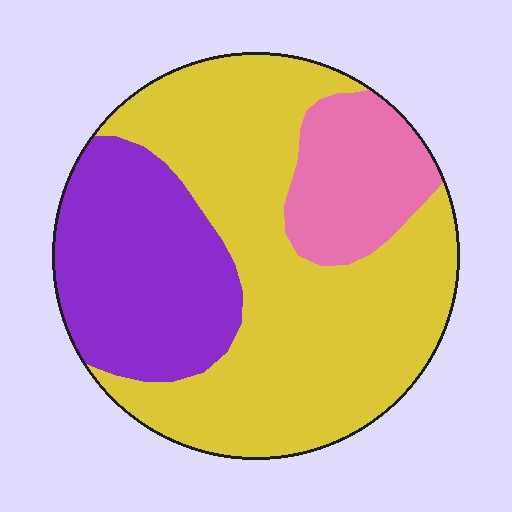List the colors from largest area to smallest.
From largest to smallest: yellow, purple, pink.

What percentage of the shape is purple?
Purple takes up between a quarter and a half of the shape.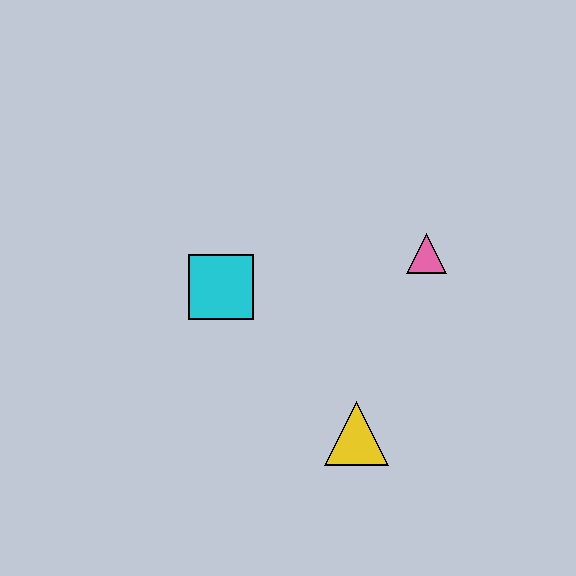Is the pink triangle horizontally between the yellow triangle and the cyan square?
No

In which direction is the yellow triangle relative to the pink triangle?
The yellow triangle is below the pink triangle.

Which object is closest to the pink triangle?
The yellow triangle is closest to the pink triangle.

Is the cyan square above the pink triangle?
No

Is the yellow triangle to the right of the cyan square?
Yes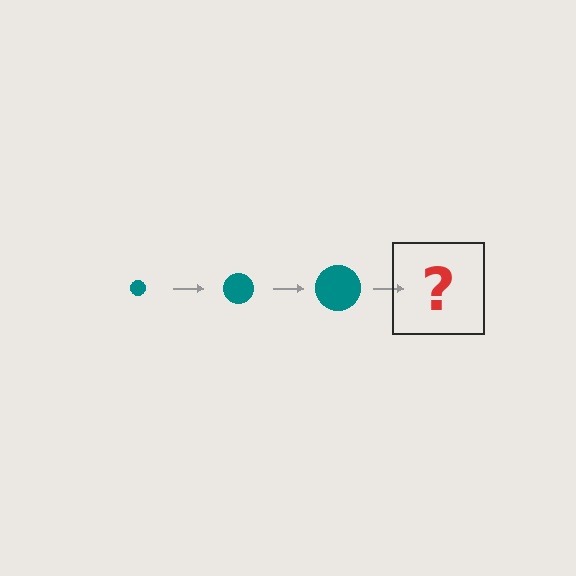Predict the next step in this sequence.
The next step is a teal circle, larger than the previous one.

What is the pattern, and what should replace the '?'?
The pattern is that the circle gets progressively larger each step. The '?' should be a teal circle, larger than the previous one.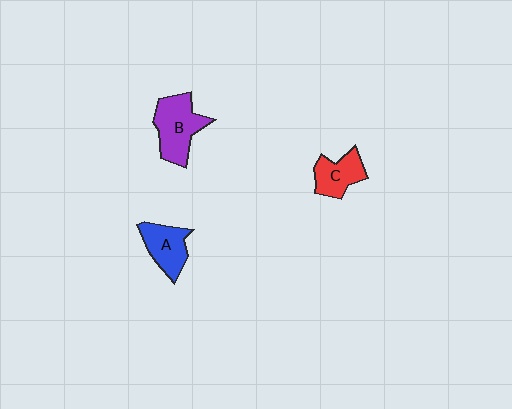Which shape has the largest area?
Shape B (purple).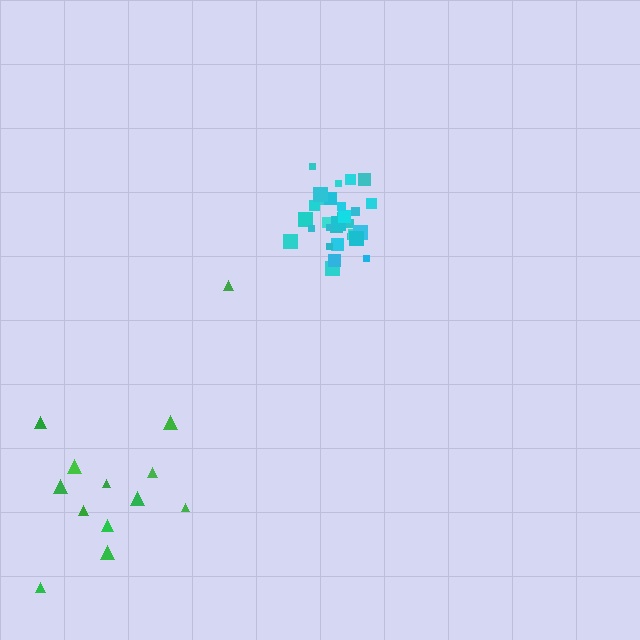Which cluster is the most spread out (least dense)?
Green.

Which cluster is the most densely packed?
Cyan.